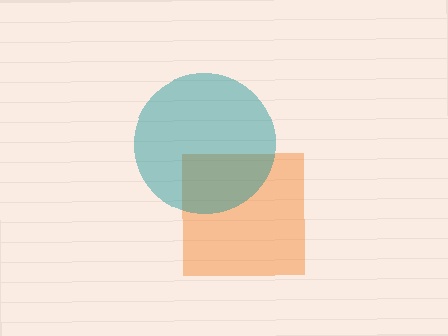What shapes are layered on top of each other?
The layered shapes are: an orange square, a teal circle.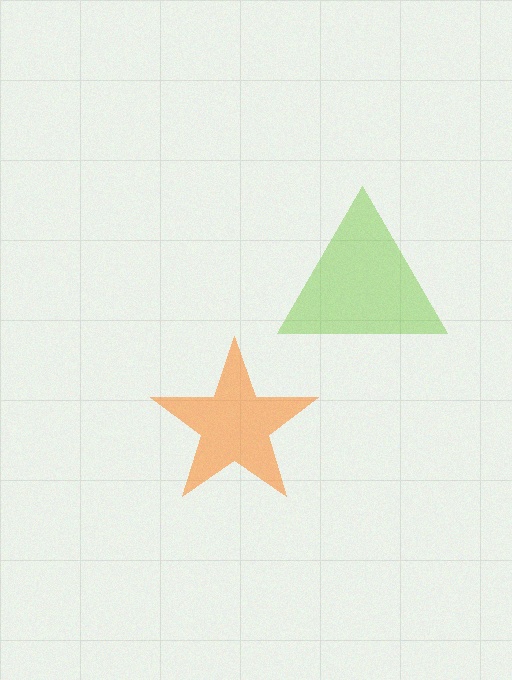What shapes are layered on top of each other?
The layered shapes are: an orange star, a lime triangle.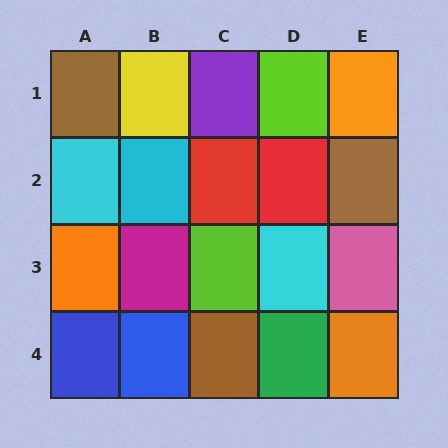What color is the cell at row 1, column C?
Purple.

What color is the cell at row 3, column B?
Magenta.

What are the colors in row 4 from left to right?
Blue, blue, brown, green, orange.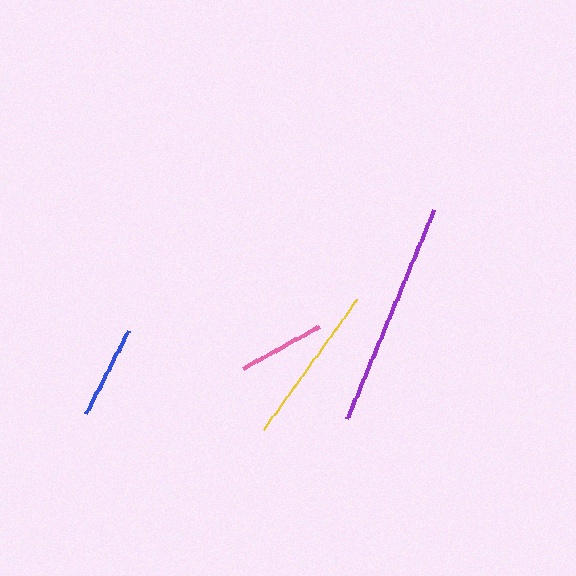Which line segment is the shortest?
The pink line is the shortest at approximately 87 pixels.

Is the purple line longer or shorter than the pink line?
The purple line is longer than the pink line.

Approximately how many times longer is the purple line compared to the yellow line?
The purple line is approximately 1.4 times the length of the yellow line.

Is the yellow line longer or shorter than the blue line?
The yellow line is longer than the blue line.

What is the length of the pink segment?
The pink segment is approximately 87 pixels long.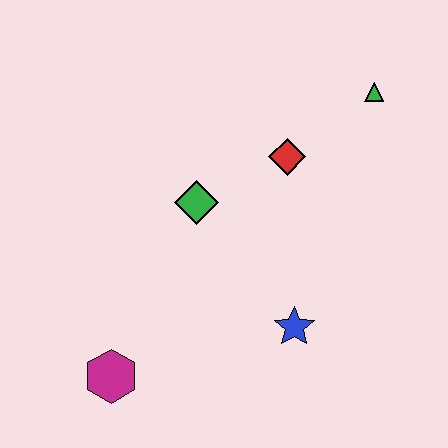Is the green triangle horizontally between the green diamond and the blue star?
No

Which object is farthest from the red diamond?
The magenta hexagon is farthest from the red diamond.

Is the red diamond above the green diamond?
Yes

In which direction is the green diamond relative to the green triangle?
The green diamond is to the left of the green triangle.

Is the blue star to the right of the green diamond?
Yes